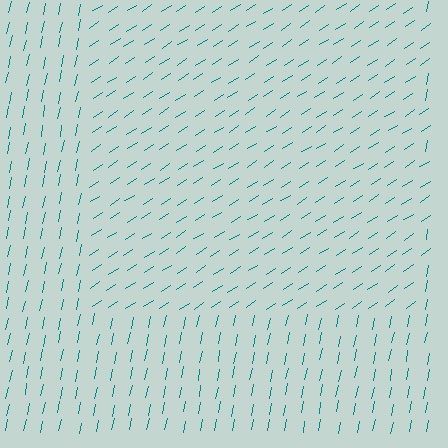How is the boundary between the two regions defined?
The boundary is defined purely by a change in line orientation (approximately 45 degrees difference). All lines are the same color and thickness.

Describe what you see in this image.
The image is filled with small teal line segments. A rectangle region in the image has lines oriented differently from the surrounding lines, creating a visible texture boundary.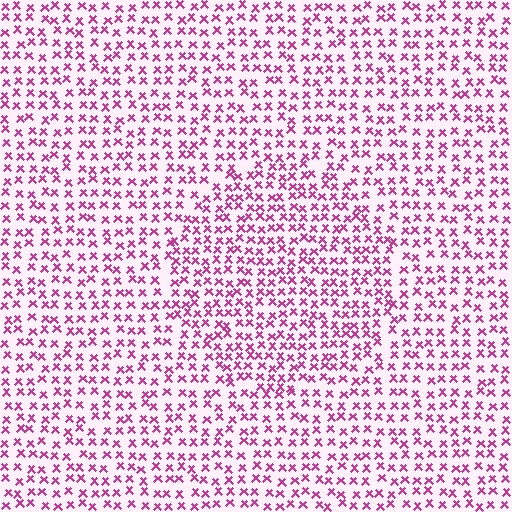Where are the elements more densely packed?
The elements are more densely packed inside the circle boundary.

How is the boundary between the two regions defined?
The boundary is defined by a change in element density (approximately 1.4x ratio). All elements are the same color, size, and shape.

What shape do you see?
I see a circle.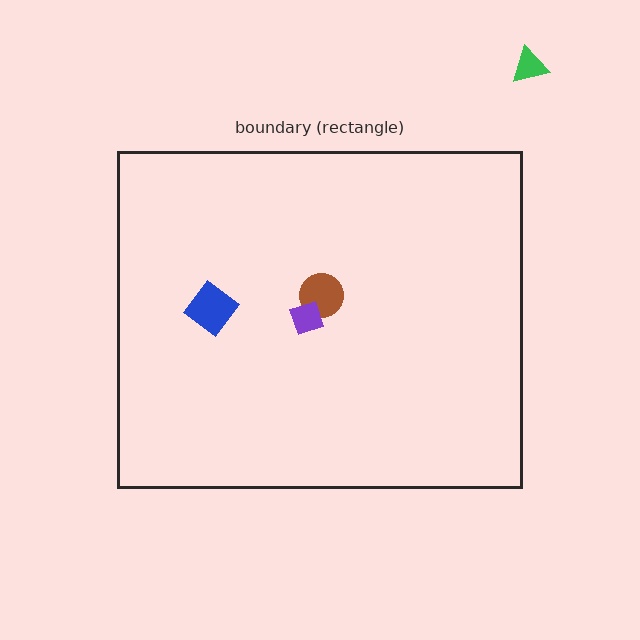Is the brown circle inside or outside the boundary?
Inside.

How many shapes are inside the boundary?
3 inside, 1 outside.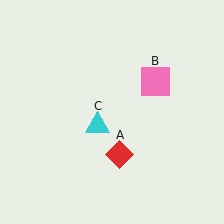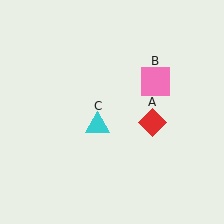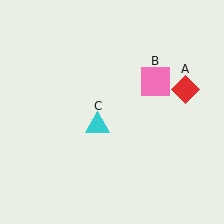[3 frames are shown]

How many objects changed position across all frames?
1 object changed position: red diamond (object A).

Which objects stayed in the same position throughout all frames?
Pink square (object B) and cyan triangle (object C) remained stationary.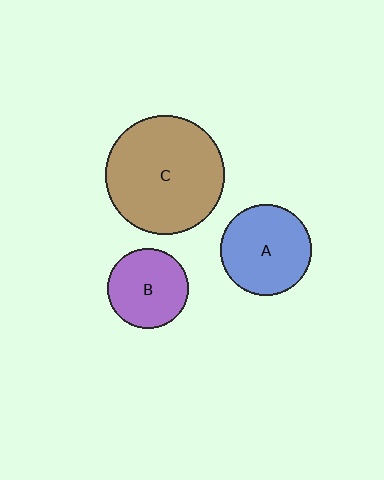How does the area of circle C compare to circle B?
Approximately 2.2 times.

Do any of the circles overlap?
No, none of the circles overlap.